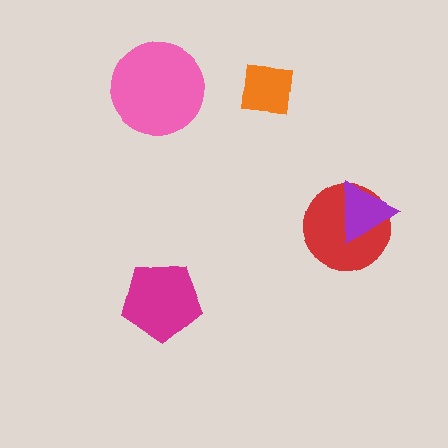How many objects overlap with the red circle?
1 object overlaps with the red circle.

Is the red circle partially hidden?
Yes, it is partially covered by another shape.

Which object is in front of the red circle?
The purple triangle is in front of the red circle.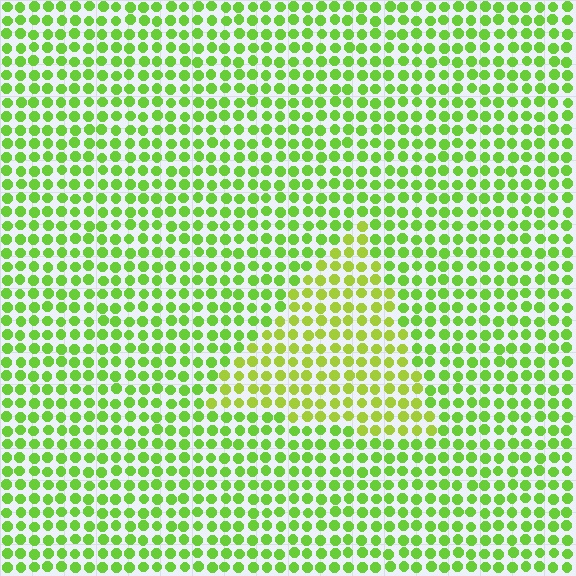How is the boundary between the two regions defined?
The boundary is defined purely by a slight shift in hue (about 23 degrees). Spacing, size, and orientation are identical on both sides.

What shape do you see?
I see a triangle.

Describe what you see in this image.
The image is filled with small lime elements in a uniform arrangement. A triangle-shaped region is visible where the elements are tinted to a slightly different hue, forming a subtle color boundary.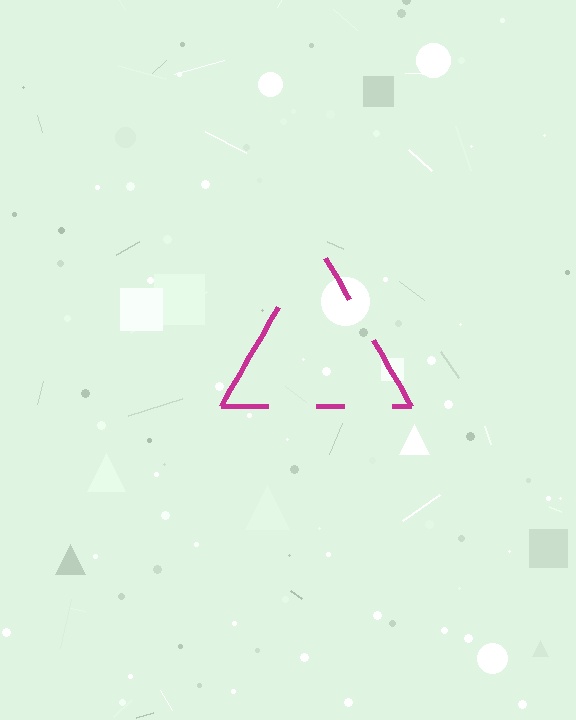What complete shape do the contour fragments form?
The contour fragments form a triangle.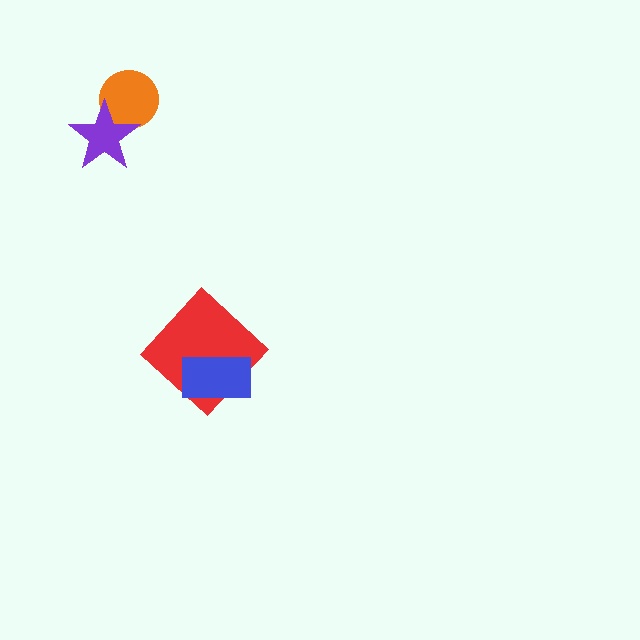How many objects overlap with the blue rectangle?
1 object overlaps with the blue rectangle.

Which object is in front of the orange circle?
The purple star is in front of the orange circle.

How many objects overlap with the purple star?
1 object overlaps with the purple star.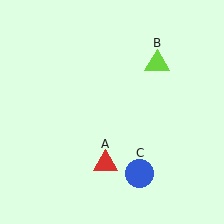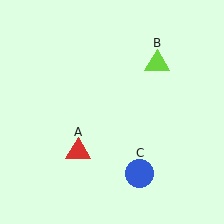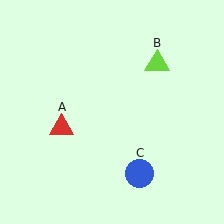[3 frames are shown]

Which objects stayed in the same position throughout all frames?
Lime triangle (object B) and blue circle (object C) remained stationary.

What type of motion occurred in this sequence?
The red triangle (object A) rotated clockwise around the center of the scene.